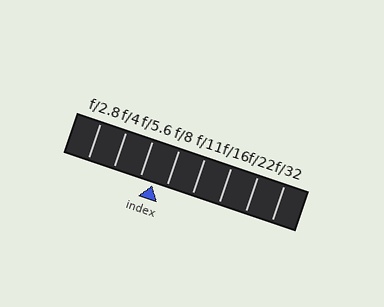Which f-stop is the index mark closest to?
The index mark is closest to f/5.6.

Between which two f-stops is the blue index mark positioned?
The index mark is between f/5.6 and f/8.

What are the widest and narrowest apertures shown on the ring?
The widest aperture shown is f/2.8 and the narrowest is f/32.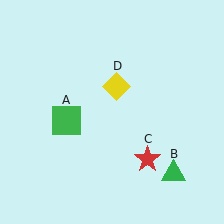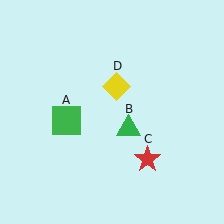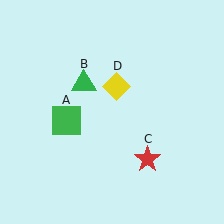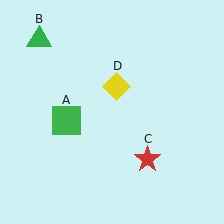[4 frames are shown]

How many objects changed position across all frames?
1 object changed position: green triangle (object B).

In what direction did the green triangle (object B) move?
The green triangle (object B) moved up and to the left.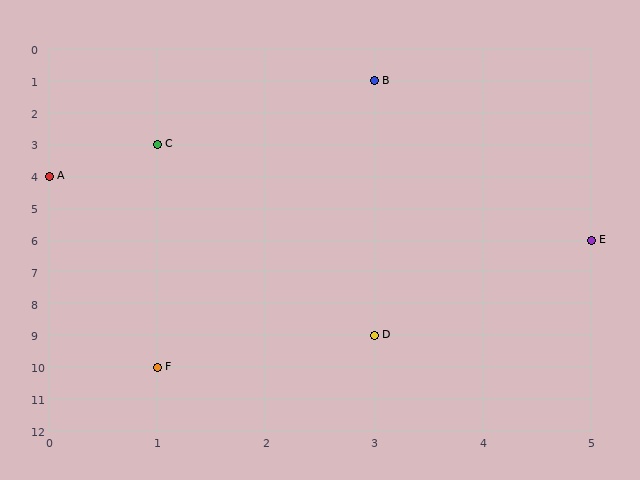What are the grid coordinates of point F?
Point F is at grid coordinates (1, 10).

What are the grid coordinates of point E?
Point E is at grid coordinates (5, 6).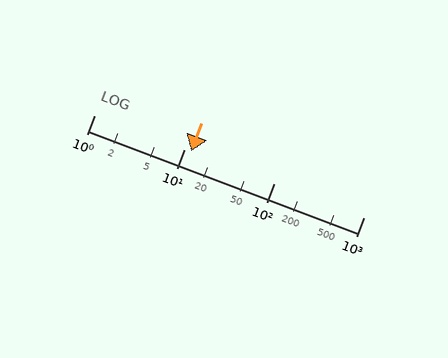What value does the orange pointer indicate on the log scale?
The pointer indicates approximately 12.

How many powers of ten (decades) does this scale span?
The scale spans 3 decades, from 1 to 1000.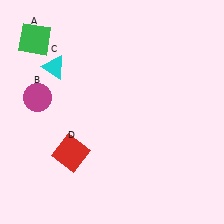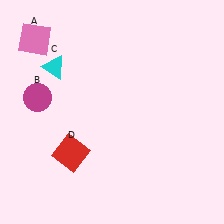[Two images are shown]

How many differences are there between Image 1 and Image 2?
There is 1 difference between the two images.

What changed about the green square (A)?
In Image 1, A is green. In Image 2, it changed to pink.